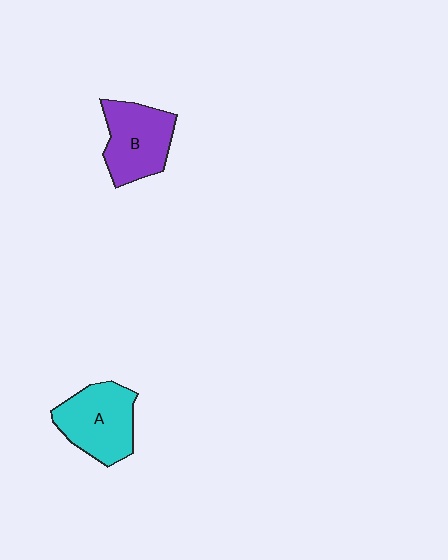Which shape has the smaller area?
Shape B (purple).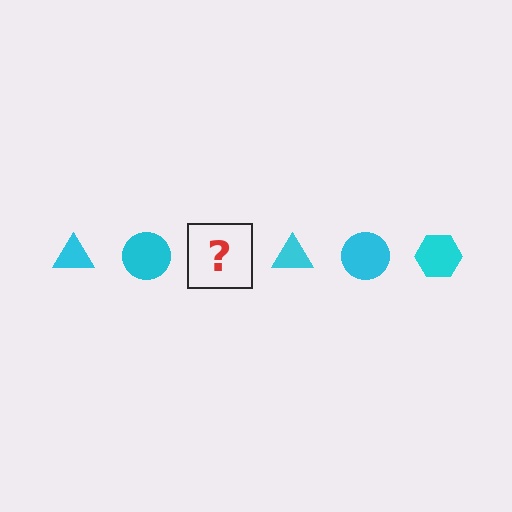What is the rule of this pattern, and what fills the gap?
The rule is that the pattern cycles through triangle, circle, hexagon shapes in cyan. The gap should be filled with a cyan hexagon.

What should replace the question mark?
The question mark should be replaced with a cyan hexagon.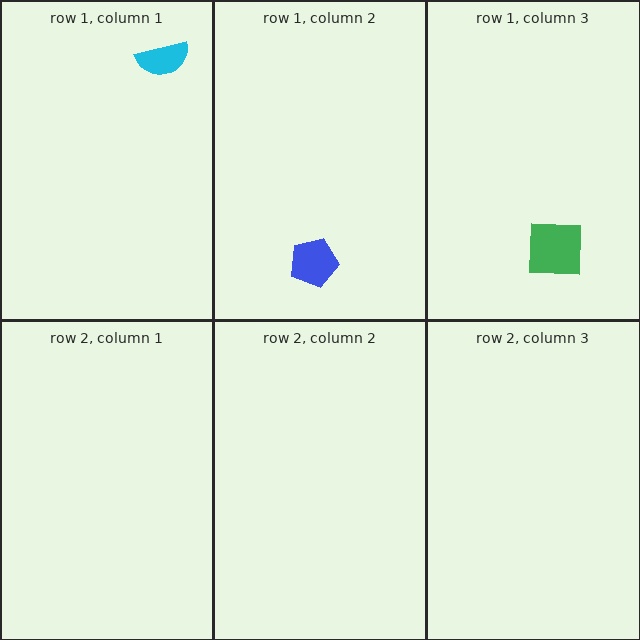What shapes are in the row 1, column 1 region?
The cyan semicircle.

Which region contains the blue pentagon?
The row 1, column 2 region.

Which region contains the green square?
The row 1, column 3 region.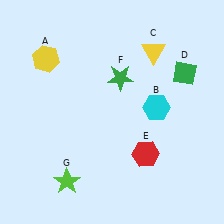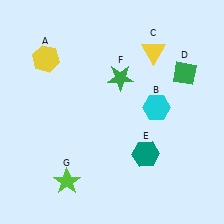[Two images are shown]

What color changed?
The hexagon (E) changed from red in Image 1 to teal in Image 2.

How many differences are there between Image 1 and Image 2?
There is 1 difference between the two images.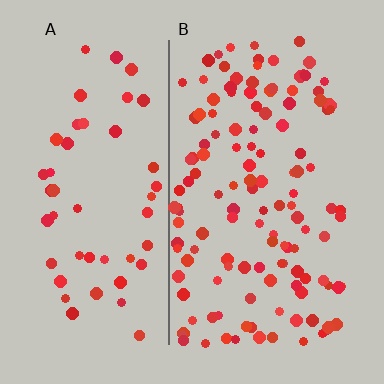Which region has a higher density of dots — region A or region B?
B (the right).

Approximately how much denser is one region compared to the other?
Approximately 2.6× — region B over region A.